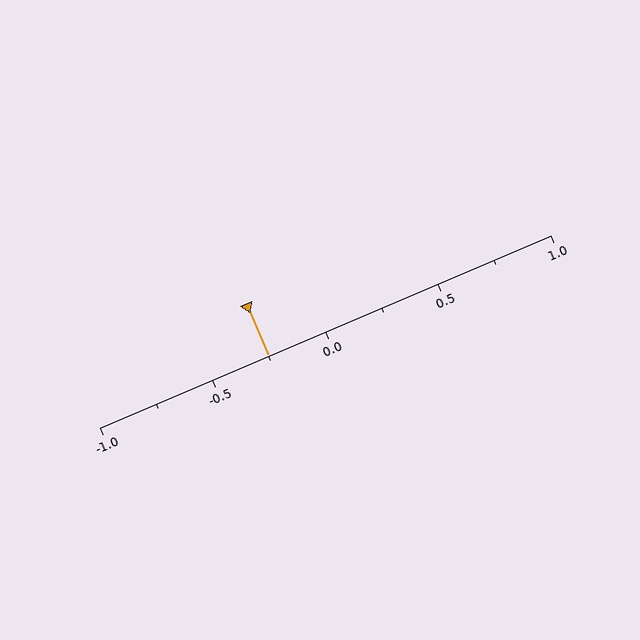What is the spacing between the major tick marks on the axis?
The major ticks are spaced 0.5 apart.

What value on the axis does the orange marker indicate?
The marker indicates approximately -0.25.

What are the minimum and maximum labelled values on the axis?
The axis runs from -1.0 to 1.0.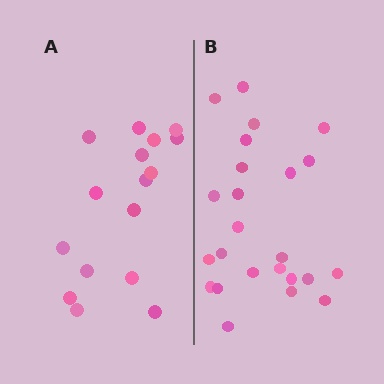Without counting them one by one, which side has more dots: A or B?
Region B (the right region) has more dots.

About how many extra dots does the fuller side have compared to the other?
Region B has roughly 8 or so more dots than region A.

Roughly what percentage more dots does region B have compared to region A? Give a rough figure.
About 50% more.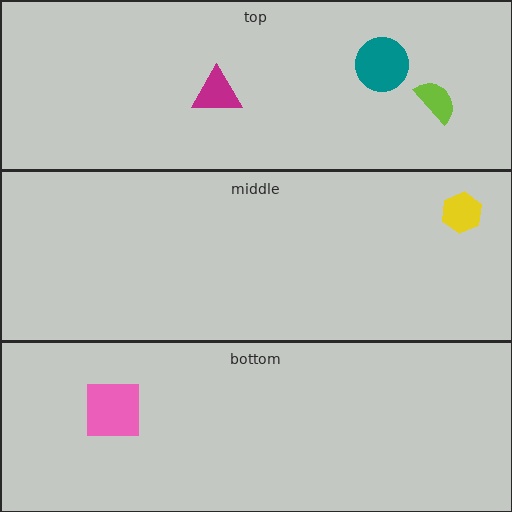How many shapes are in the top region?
3.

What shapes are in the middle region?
The yellow hexagon.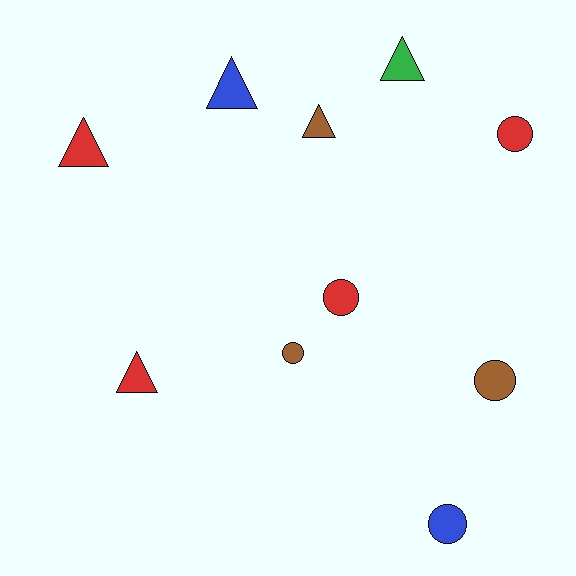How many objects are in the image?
There are 10 objects.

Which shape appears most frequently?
Triangle, with 5 objects.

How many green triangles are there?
There is 1 green triangle.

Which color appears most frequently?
Red, with 4 objects.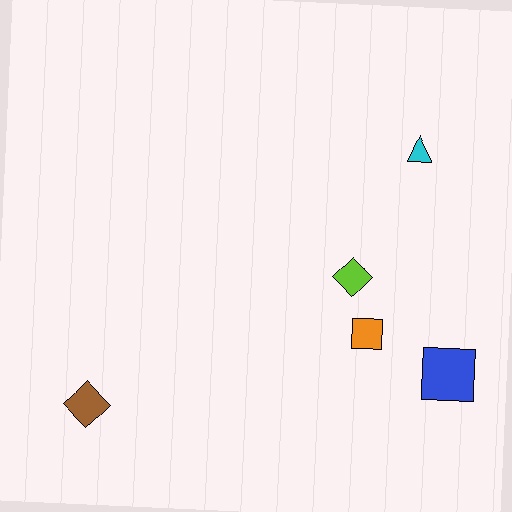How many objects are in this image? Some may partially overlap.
There are 5 objects.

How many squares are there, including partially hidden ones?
There are 2 squares.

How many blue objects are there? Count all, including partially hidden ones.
There is 1 blue object.